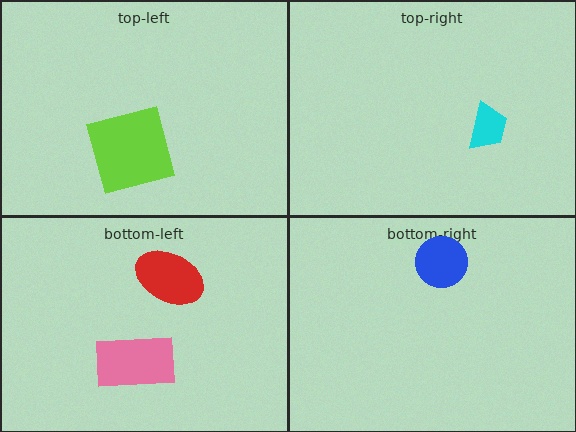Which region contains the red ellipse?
The bottom-left region.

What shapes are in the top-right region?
The cyan trapezoid.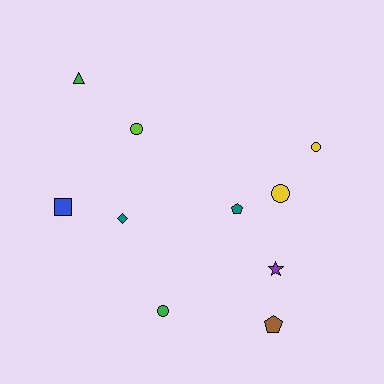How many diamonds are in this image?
There is 1 diamond.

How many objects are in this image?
There are 10 objects.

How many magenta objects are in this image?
There are no magenta objects.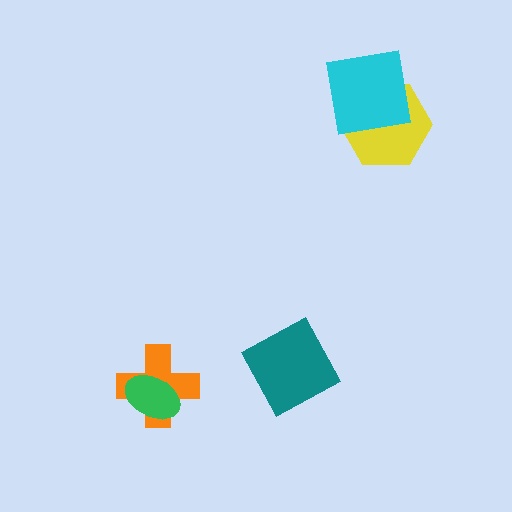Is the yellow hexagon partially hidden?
Yes, it is partially covered by another shape.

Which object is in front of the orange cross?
The green ellipse is in front of the orange cross.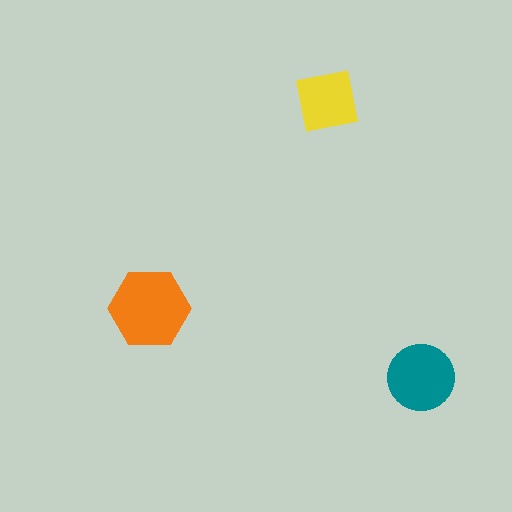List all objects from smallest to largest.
The yellow square, the teal circle, the orange hexagon.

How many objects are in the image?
There are 3 objects in the image.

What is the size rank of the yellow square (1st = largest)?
3rd.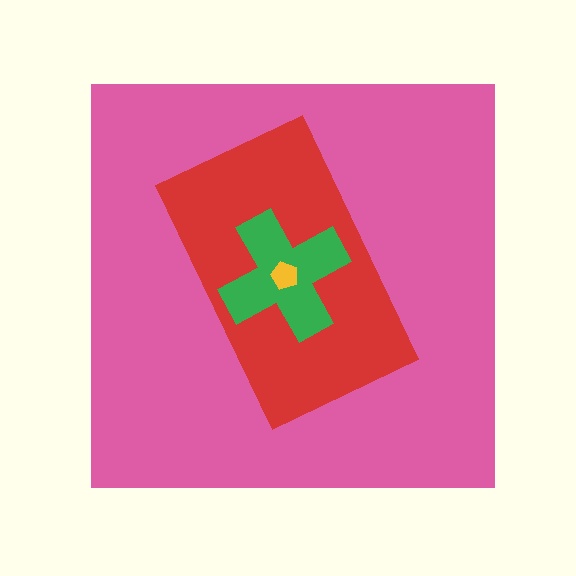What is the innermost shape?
The yellow pentagon.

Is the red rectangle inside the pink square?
Yes.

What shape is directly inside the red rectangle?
The green cross.